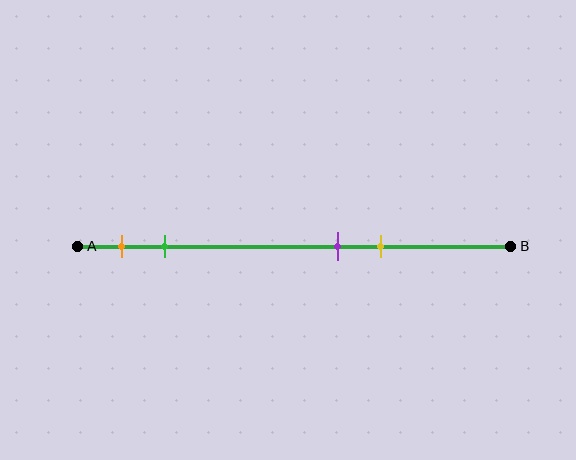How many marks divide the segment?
There are 4 marks dividing the segment.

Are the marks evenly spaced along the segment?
No, the marks are not evenly spaced.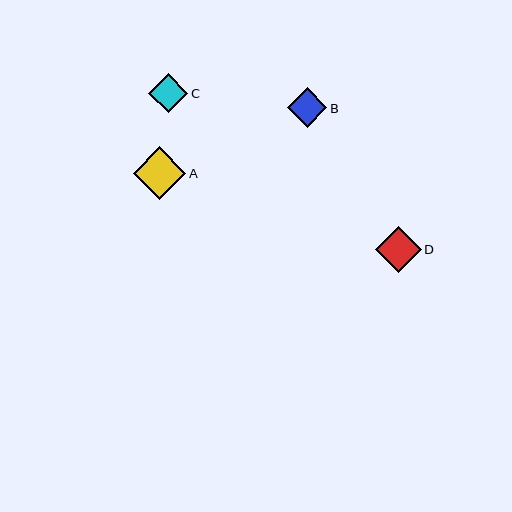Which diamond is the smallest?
Diamond C is the smallest with a size of approximately 39 pixels.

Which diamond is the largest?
Diamond A is the largest with a size of approximately 52 pixels.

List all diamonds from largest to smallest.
From largest to smallest: A, D, B, C.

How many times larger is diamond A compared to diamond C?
Diamond A is approximately 1.3 times the size of diamond C.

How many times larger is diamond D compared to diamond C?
Diamond D is approximately 1.2 times the size of diamond C.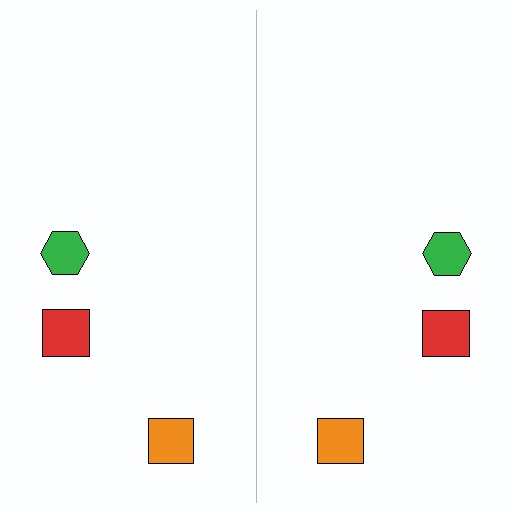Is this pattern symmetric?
Yes, this pattern has bilateral (reflection) symmetry.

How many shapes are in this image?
There are 6 shapes in this image.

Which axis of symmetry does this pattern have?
The pattern has a vertical axis of symmetry running through the center of the image.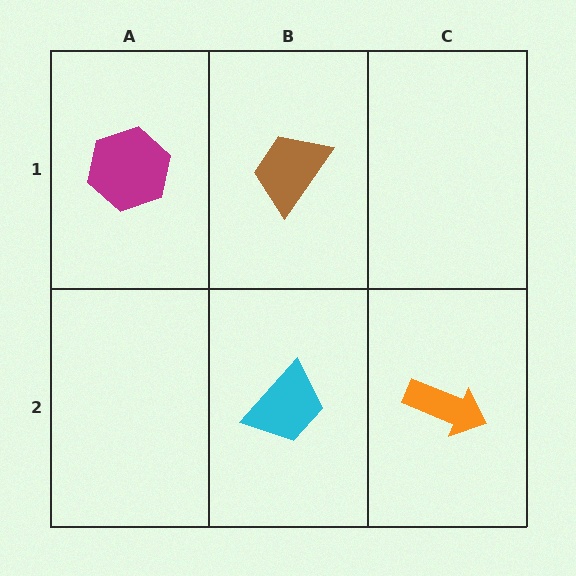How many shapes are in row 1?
2 shapes.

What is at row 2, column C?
An orange arrow.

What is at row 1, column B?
A brown trapezoid.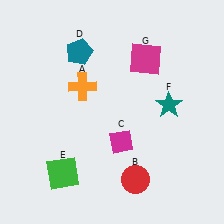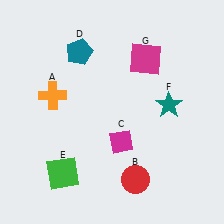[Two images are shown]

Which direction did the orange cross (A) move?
The orange cross (A) moved left.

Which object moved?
The orange cross (A) moved left.